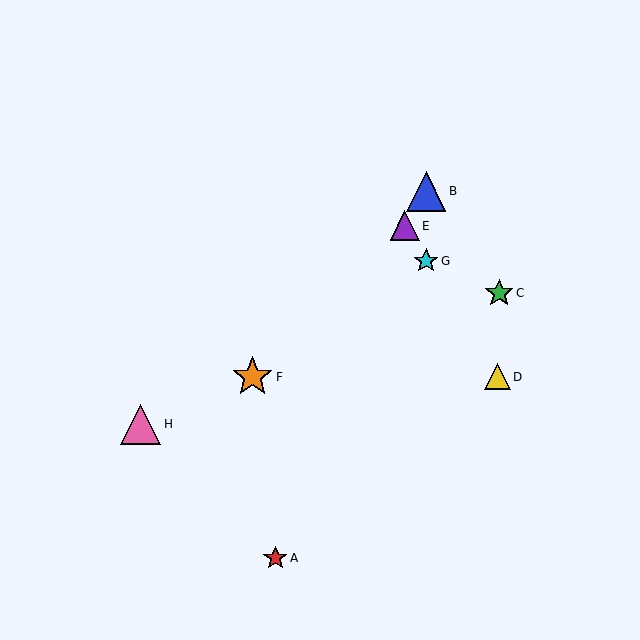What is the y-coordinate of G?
Object G is at y≈261.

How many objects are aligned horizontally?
2 objects (D, F) are aligned horizontally.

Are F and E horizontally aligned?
No, F is at y≈377 and E is at y≈226.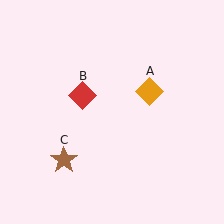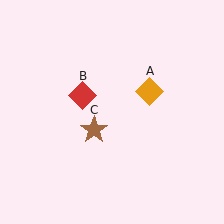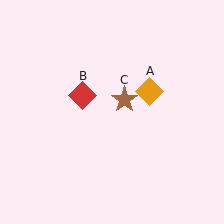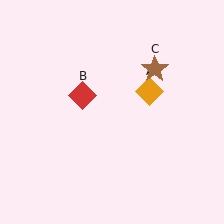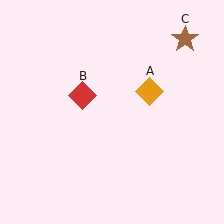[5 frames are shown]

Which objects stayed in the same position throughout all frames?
Orange diamond (object A) and red diamond (object B) remained stationary.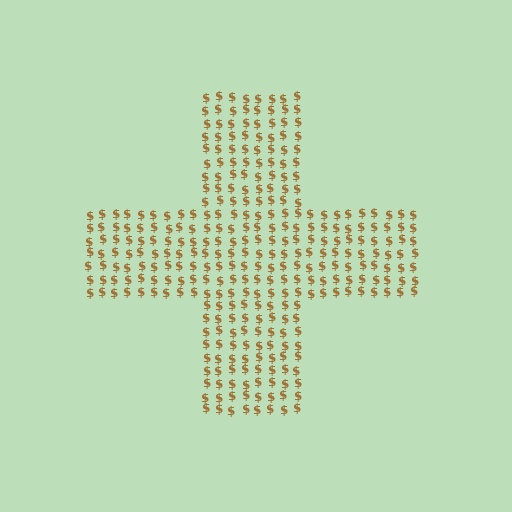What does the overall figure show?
The overall figure shows a cross.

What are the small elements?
The small elements are dollar signs.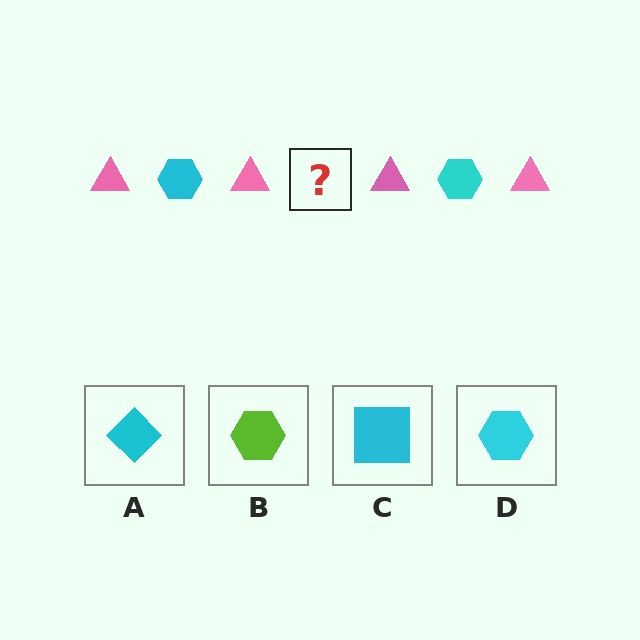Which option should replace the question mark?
Option D.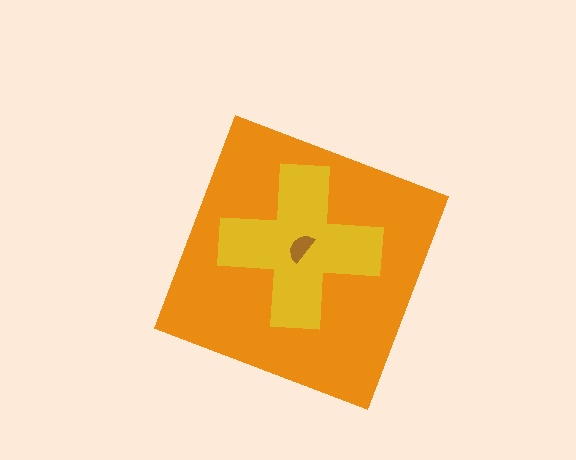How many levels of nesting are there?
3.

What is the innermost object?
The brown semicircle.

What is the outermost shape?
The orange diamond.